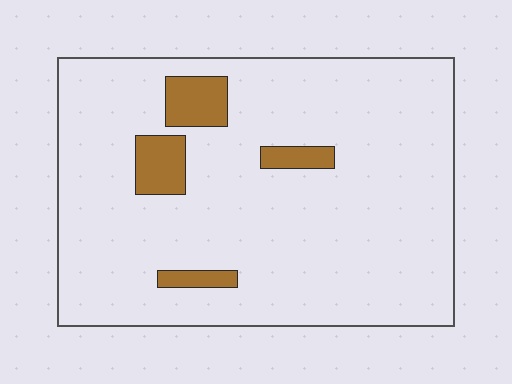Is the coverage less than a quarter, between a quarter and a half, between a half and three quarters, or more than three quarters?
Less than a quarter.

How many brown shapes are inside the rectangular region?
4.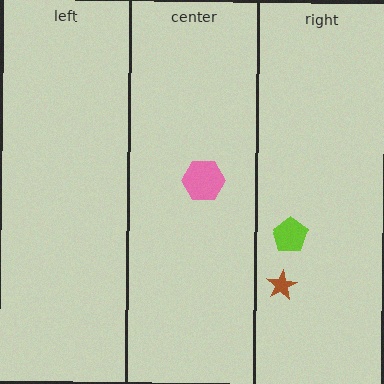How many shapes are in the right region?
2.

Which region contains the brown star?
The right region.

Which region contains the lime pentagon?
The right region.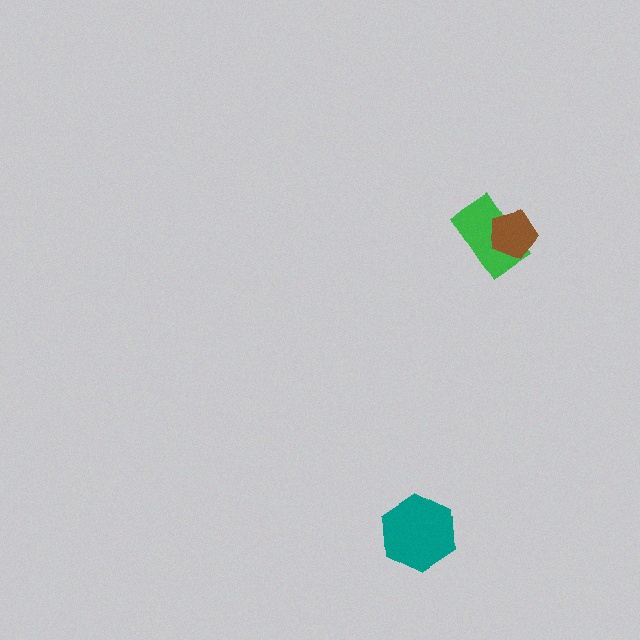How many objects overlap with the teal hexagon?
0 objects overlap with the teal hexagon.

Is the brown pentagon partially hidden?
No, no other shape covers it.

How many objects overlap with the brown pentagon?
1 object overlaps with the brown pentagon.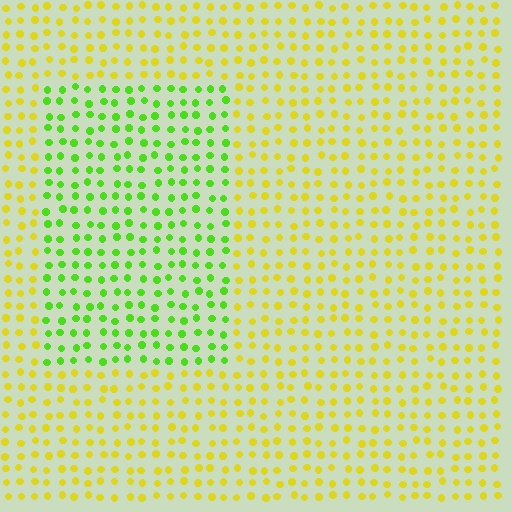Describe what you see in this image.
The image is filled with small yellow elements in a uniform arrangement. A rectangle-shaped region is visible where the elements are tinted to a slightly different hue, forming a subtle color boundary.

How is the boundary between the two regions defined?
The boundary is defined purely by a slight shift in hue (about 48 degrees). Spacing, size, and orientation are identical on both sides.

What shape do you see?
I see a rectangle.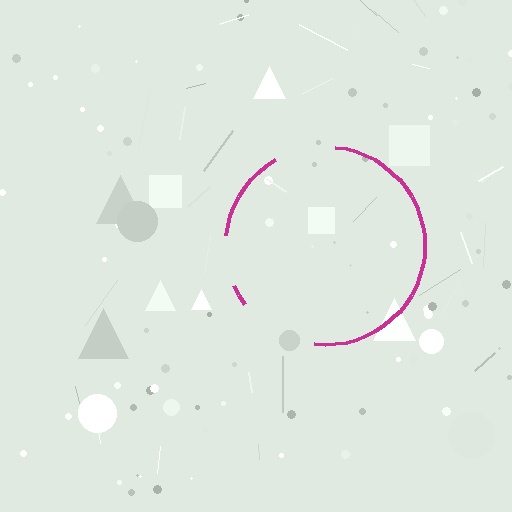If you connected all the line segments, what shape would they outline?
They would outline a circle.